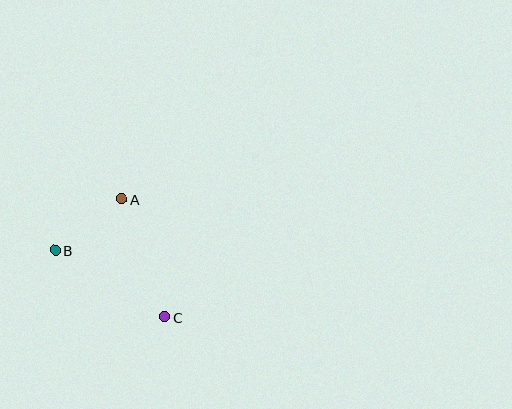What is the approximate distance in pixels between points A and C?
The distance between A and C is approximately 126 pixels.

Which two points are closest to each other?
Points A and B are closest to each other.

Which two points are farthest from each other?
Points B and C are farthest from each other.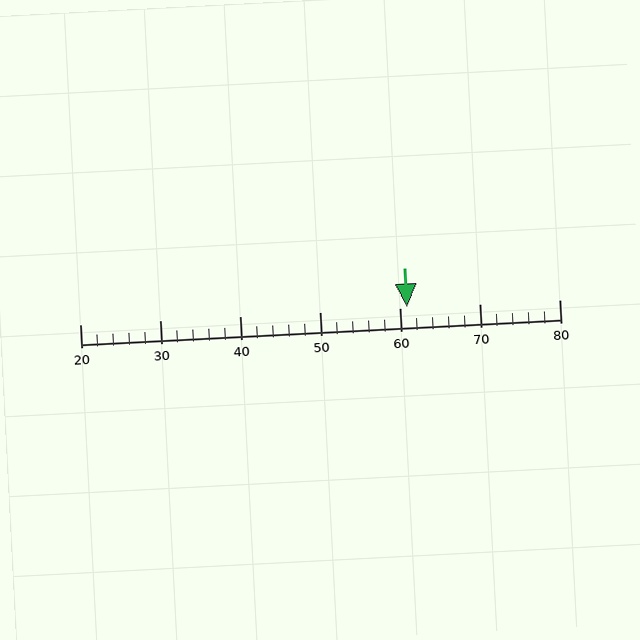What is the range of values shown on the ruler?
The ruler shows values from 20 to 80.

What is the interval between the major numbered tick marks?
The major tick marks are spaced 10 units apart.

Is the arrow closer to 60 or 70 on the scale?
The arrow is closer to 60.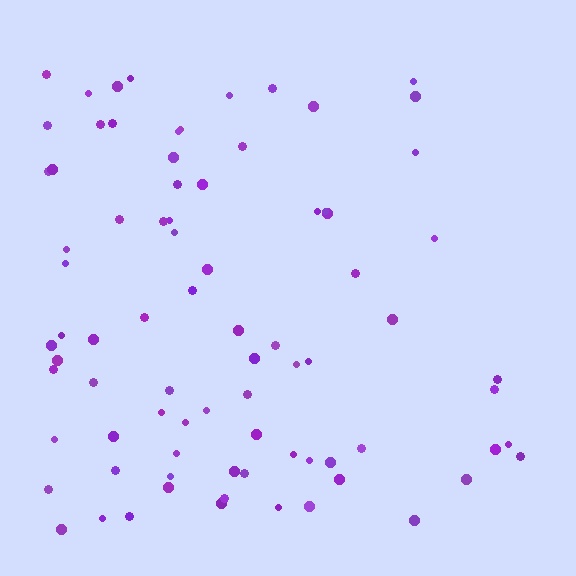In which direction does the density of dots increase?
From right to left, with the left side densest.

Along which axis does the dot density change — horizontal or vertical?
Horizontal.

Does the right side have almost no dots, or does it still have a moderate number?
Still a moderate number, just noticeably fewer than the left.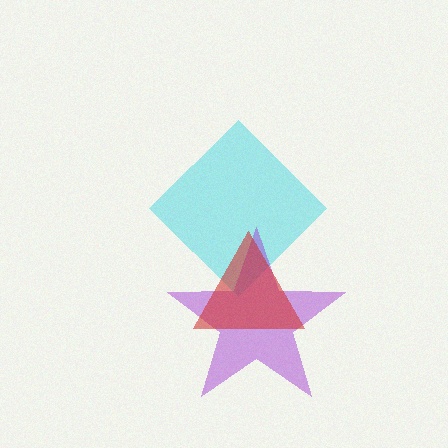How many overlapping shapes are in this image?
There are 3 overlapping shapes in the image.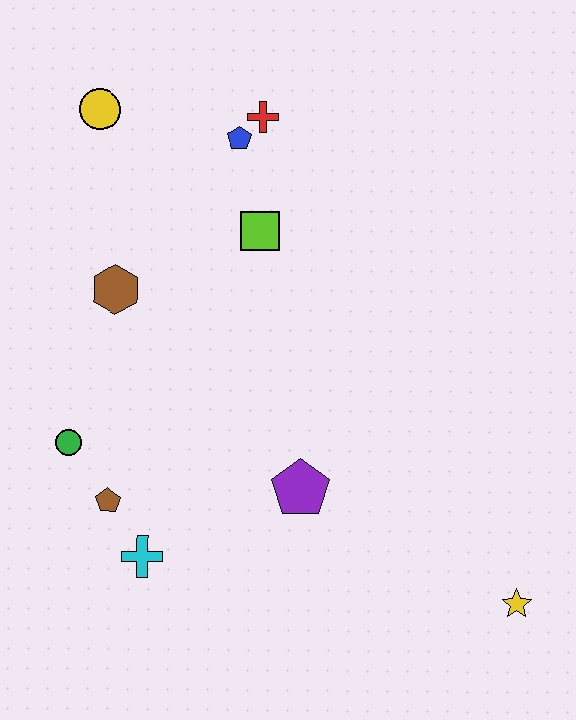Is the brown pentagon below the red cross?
Yes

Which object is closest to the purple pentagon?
The cyan cross is closest to the purple pentagon.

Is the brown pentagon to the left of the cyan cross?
Yes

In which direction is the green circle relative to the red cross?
The green circle is below the red cross.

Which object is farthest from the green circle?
The yellow star is farthest from the green circle.